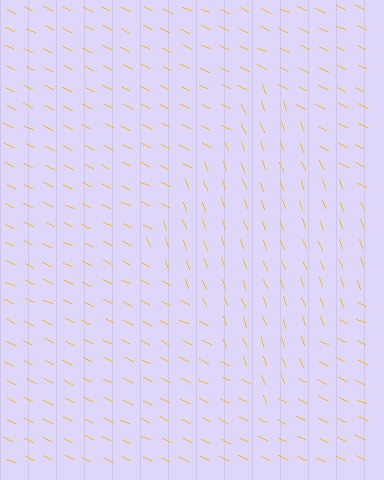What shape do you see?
I see a diamond.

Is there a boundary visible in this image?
Yes, there is a texture boundary formed by a change in line orientation.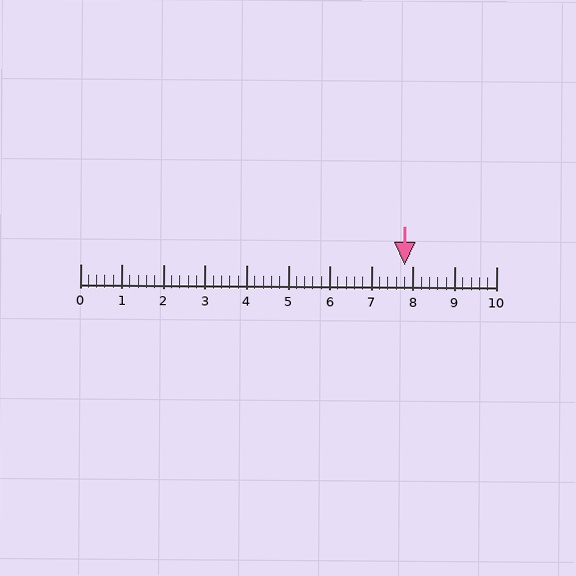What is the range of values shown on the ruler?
The ruler shows values from 0 to 10.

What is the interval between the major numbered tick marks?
The major tick marks are spaced 1 units apart.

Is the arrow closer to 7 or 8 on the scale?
The arrow is closer to 8.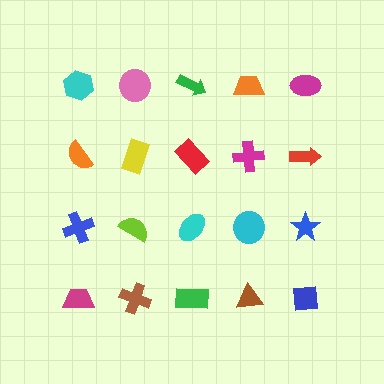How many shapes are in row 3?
5 shapes.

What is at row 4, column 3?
A green rectangle.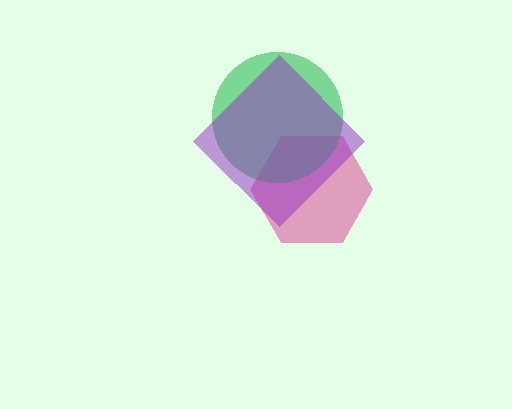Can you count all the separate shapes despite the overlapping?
Yes, there are 3 separate shapes.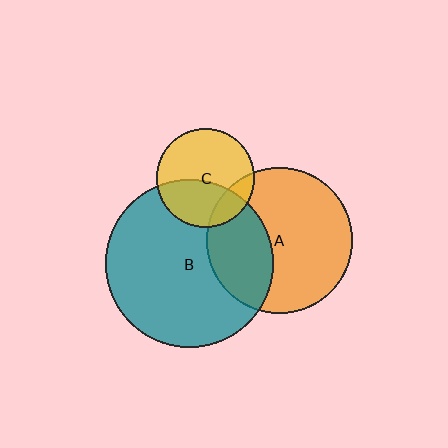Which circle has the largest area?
Circle B (teal).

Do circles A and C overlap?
Yes.